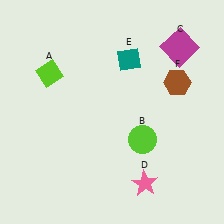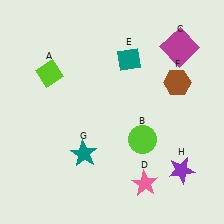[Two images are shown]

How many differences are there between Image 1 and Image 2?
There are 2 differences between the two images.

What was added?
A teal star (G), a purple star (H) were added in Image 2.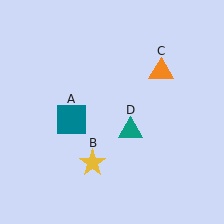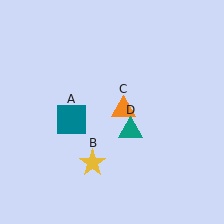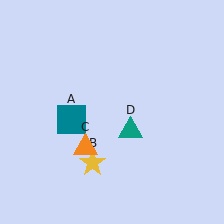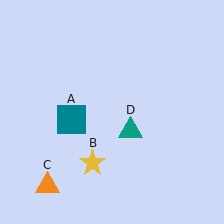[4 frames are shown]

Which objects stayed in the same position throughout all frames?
Teal square (object A) and yellow star (object B) and teal triangle (object D) remained stationary.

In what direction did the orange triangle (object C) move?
The orange triangle (object C) moved down and to the left.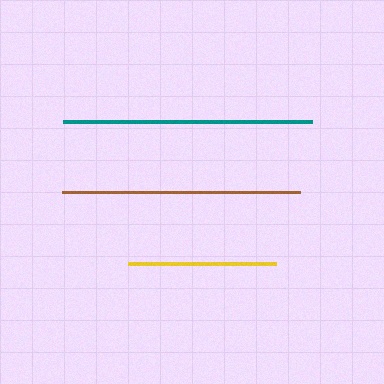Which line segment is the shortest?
The yellow line is the shortest at approximately 148 pixels.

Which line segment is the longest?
The teal line is the longest at approximately 250 pixels.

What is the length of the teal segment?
The teal segment is approximately 250 pixels long.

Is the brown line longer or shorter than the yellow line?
The brown line is longer than the yellow line.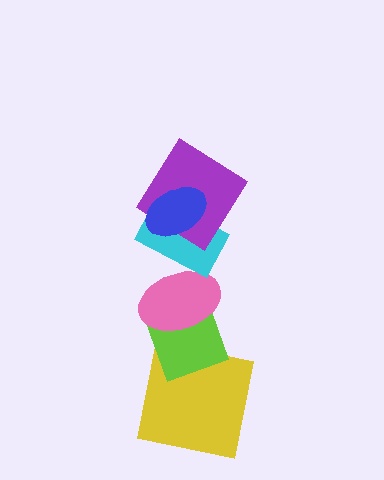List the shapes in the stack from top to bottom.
From top to bottom: the blue ellipse, the purple diamond, the cyan rectangle, the pink ellipse, the lime diamond, the yellow square.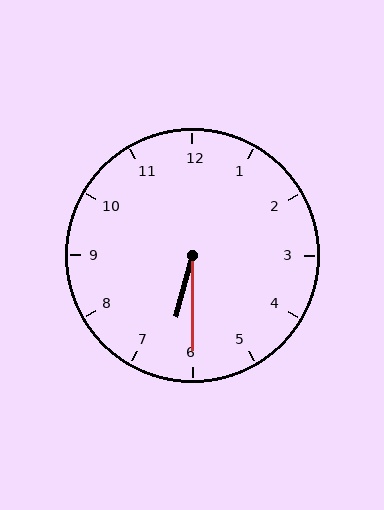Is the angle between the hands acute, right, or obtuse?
It is acute.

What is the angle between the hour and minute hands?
Approximately 15 degrees.